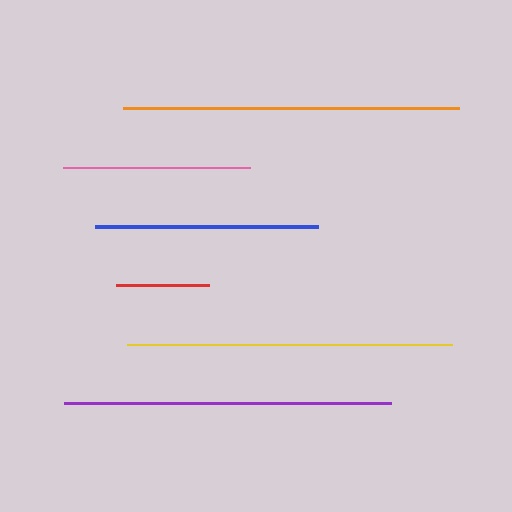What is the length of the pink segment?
The pink segment is approximately 187 pixels long.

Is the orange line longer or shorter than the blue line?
The orange line is longer than the blue line.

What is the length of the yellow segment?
The yellow segment is approximately 325 pixels long.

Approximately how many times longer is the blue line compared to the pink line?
The blue line is approximately 1.2 times the length of the pink line.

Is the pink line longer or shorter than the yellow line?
The yellow line is longer than the pink line.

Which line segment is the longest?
The orange line is the longest at approximately 336 pixels.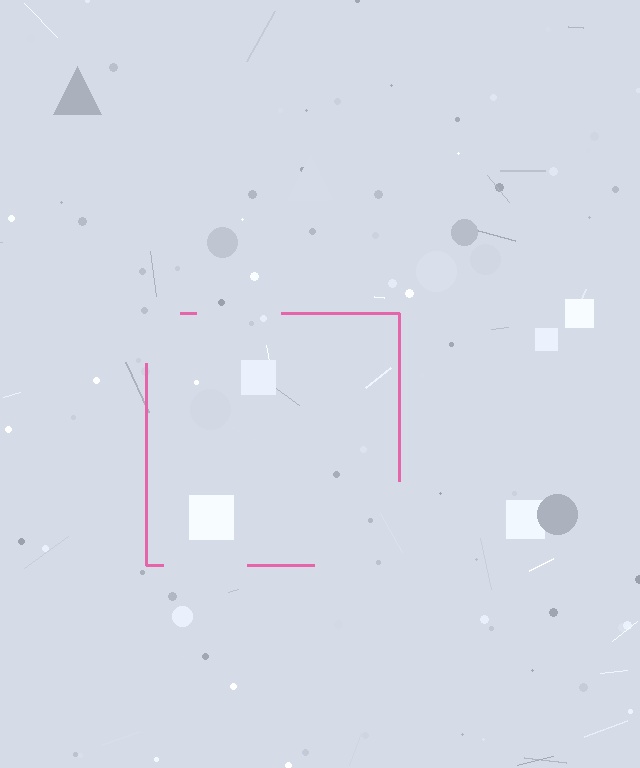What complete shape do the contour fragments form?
The contour fragments form a square.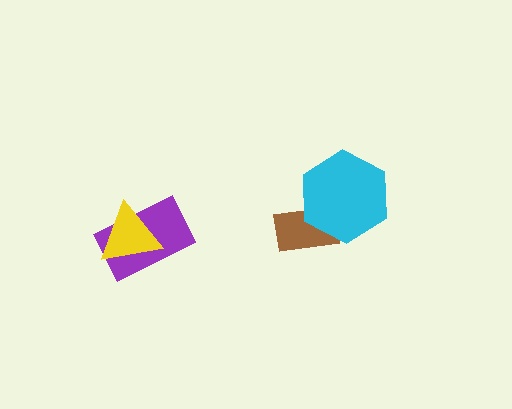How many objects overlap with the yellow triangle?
1 object overlaps with the yellow triangle.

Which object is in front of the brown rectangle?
The cyan hexagon is in front of the brown rectangle.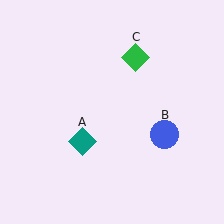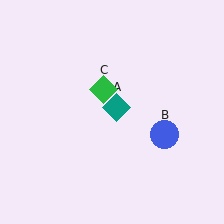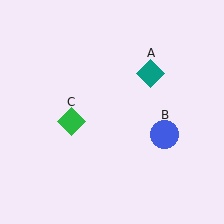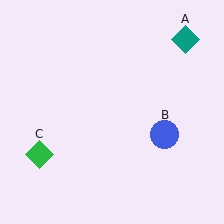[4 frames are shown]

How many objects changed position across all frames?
2 objects changed position: teal diamond (object A), green diamond (object C).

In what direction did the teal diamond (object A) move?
The teal diamond (object A) moved up and to the right.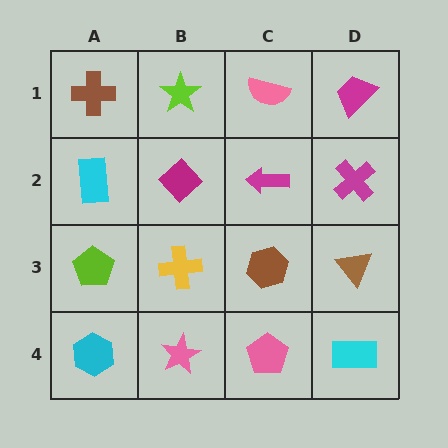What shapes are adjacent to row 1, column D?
A magenta cross (row 2, column D), a pink semicircle (row 1, column C).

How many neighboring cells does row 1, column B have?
3.